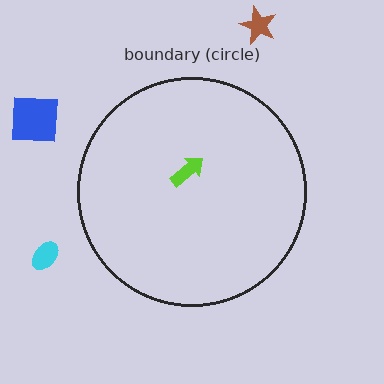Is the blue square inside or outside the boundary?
Outside.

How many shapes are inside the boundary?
1 inside, 3 outside.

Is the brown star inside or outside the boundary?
Outside.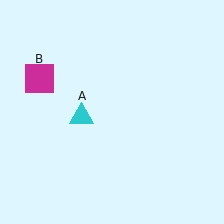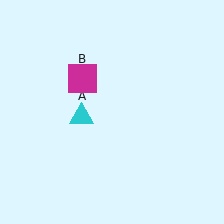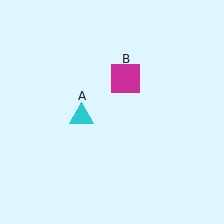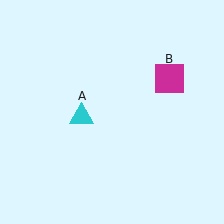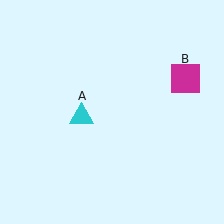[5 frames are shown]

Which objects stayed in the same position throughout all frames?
Cyan triangle (object A) remained stationary.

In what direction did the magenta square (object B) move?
The magenta square (object B) moved right.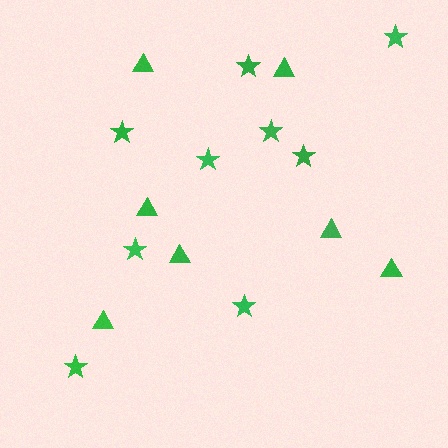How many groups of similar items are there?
There are 2 groups: one group of triangles (7) and one group of stars (9).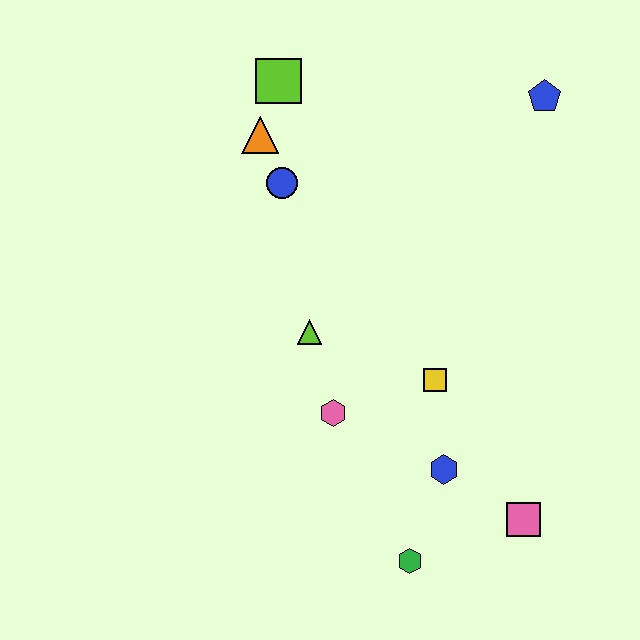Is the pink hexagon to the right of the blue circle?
Yes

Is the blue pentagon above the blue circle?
Yes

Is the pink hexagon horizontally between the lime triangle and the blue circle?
No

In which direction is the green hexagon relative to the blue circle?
The green hexagon is below the blue circle.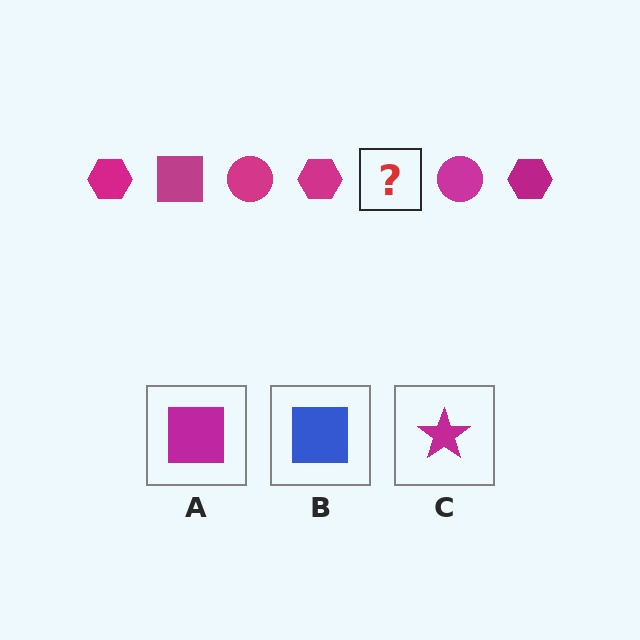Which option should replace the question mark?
Option A.